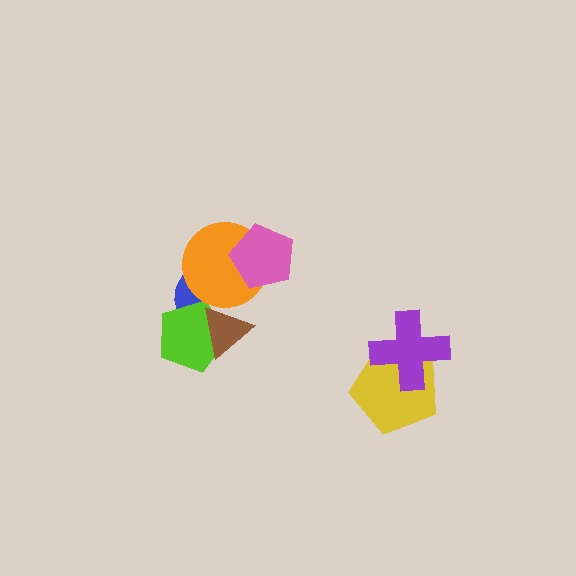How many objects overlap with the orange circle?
3 objects overlap with the orange circle.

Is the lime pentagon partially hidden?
Yes, it is partially covered by another shape.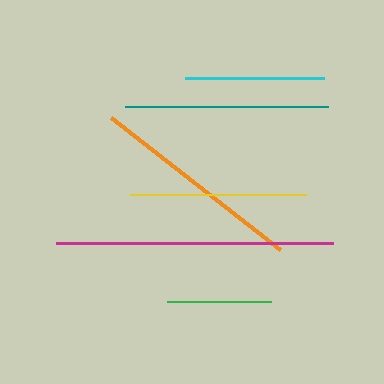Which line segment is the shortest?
The green line is the shortest at approximately 104 pixels.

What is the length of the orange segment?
The orange segment is approximately 215 pixels long.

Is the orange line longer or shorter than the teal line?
The orange line is longer than the teal line.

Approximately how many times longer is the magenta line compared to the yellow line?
The magenta line is approximately 1.6 times the length of the yellow line.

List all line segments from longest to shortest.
From longest to shortest: magenta, orange, teal, yellow, cyan, green.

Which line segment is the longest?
The magenta line is the longest at approximately 276 pixels.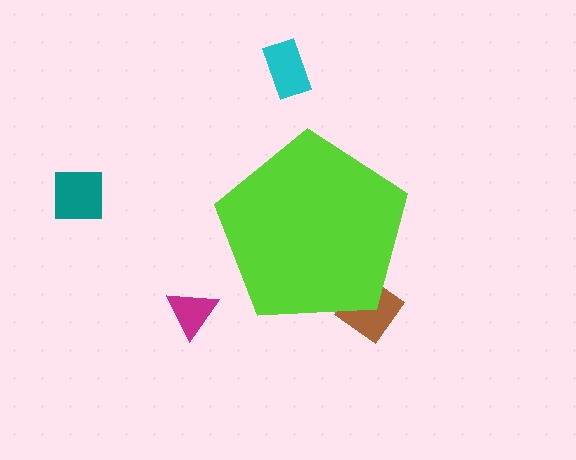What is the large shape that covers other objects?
A lime pentagon.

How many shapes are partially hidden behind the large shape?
1 shape is partially hidden.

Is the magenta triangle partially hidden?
No, the magenta triangle is fully visible.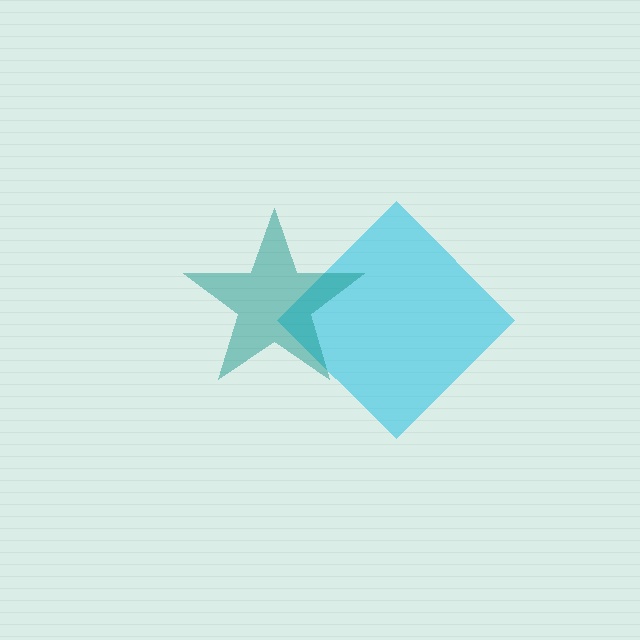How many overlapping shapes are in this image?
There are 2 overlapping shapes in the image.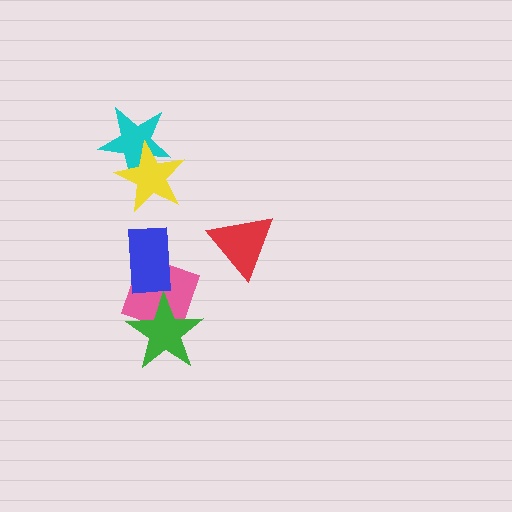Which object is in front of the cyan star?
The yellow star is in front of the cyan star.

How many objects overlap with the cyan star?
1 object overlaps with the cyan star.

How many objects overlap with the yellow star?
1 object overlaps with the yellow star.